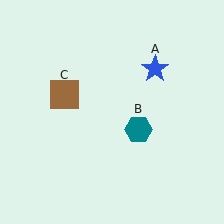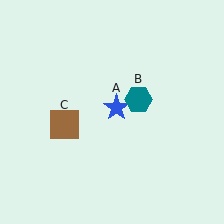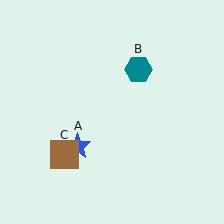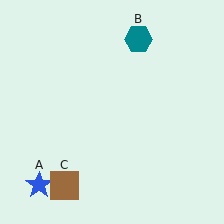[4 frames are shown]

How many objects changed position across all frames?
3 objects changed position: blue star (object A), teal hexagon (object B), brown square (object C).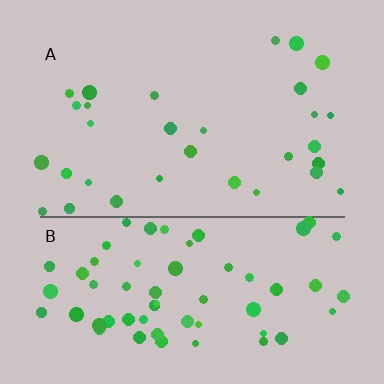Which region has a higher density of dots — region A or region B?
B (the bottom).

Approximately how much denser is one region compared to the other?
Approximately 2.1× — region B over region A.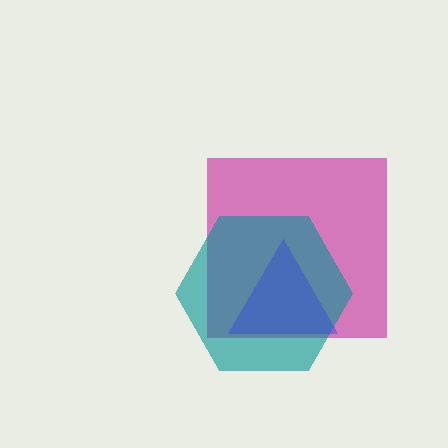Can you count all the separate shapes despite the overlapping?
Yes, there are 3 separate shapes.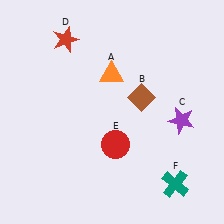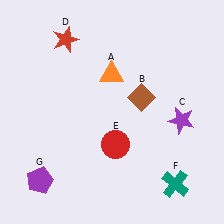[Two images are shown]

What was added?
A purple pentagon (G) was added in Image 2.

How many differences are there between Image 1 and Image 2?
There is 1 difference between the two images.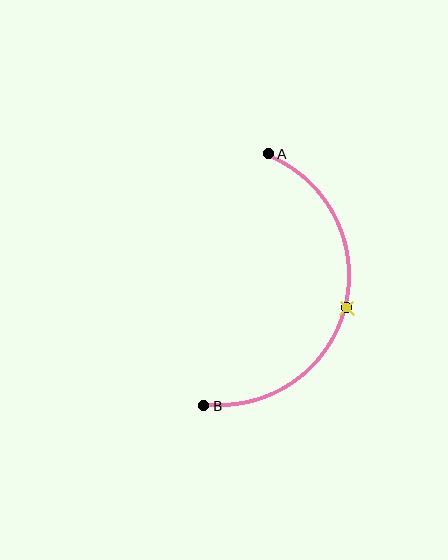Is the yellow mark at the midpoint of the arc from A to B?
Yes. The yellow mark lies on the arc at equal arc-length from both A and B — it is the arc midpoint.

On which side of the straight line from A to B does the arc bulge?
The arc bulges to the right of the straight line connecting A and B.